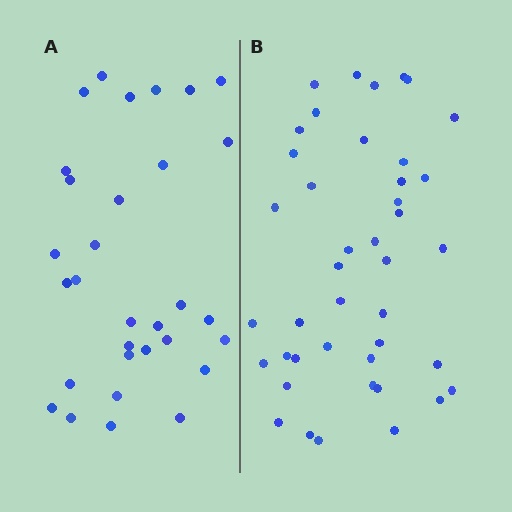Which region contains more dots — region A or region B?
Region B (the right region) has more dots.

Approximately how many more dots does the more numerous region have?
Region B has roughly 12 or so more dots than region A.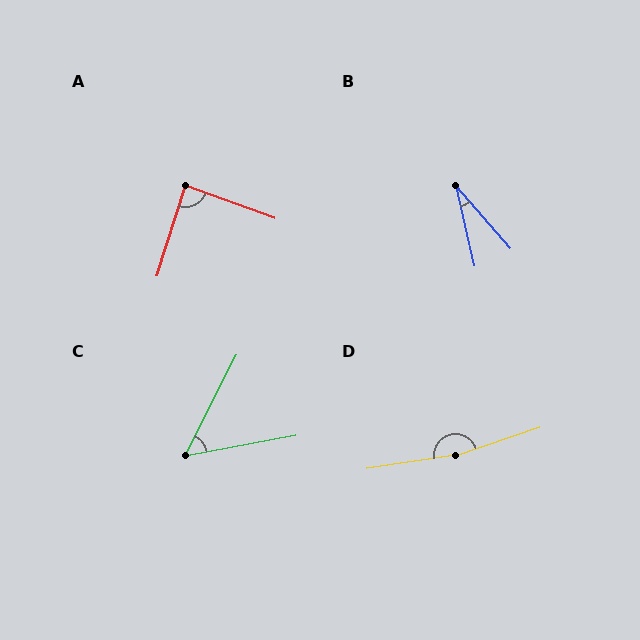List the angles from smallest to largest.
B (28°), C (52°), A (87°), D (170°).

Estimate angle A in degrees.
Approximately 87 degrees.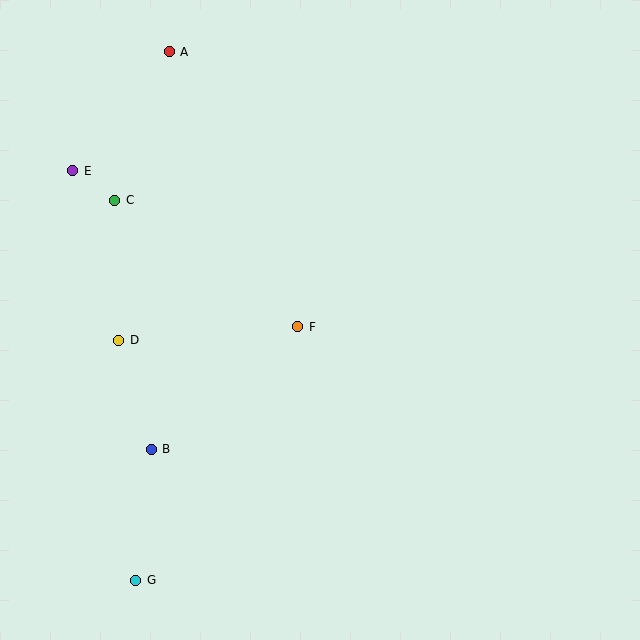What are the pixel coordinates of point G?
Point G is at (136, 580).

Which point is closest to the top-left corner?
Point A is closest to the top-left corner.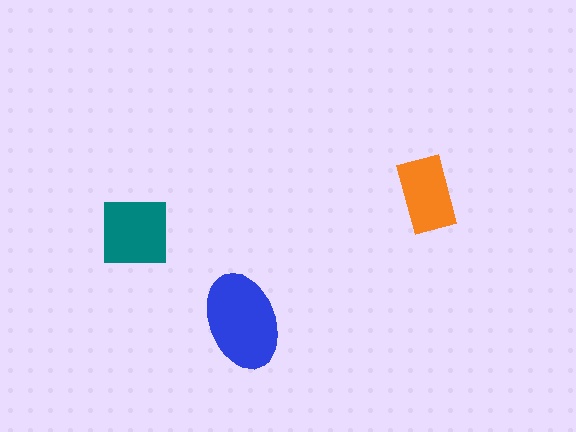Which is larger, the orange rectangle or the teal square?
The teal square.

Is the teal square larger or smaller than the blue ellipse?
Smaller.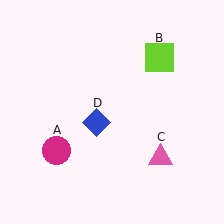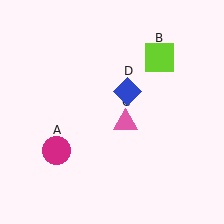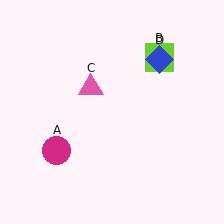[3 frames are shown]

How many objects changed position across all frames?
2 objects changed position: pink triangle (object C), blue diamond (object D).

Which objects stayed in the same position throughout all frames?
Magenta circle (object A) and lime square (object B) remained stationary.